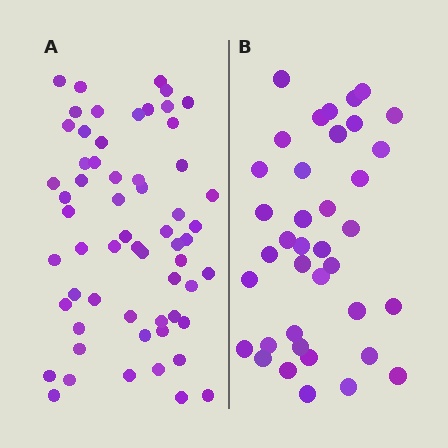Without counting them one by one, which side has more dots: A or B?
Region A (the left region) has more dots.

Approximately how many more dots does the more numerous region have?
Region A has approximately 20 more dots than region B.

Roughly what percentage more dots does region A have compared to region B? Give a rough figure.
About 60% more.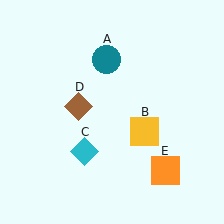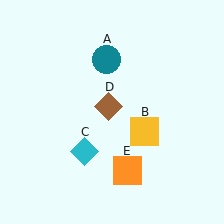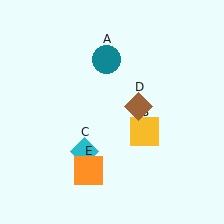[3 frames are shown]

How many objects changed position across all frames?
2 objects changed position: brown diamond (object D), orange square (object E).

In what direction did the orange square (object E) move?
The orange square (object E) moved left.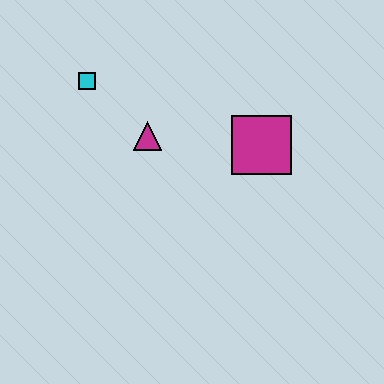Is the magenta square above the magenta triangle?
No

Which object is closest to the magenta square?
The magenta triangle is closest to the magenta square.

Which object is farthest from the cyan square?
The magenta square is farthest from the cyan square.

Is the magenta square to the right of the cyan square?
Yes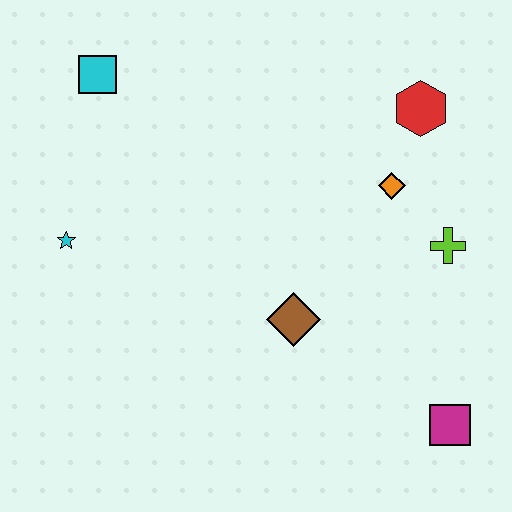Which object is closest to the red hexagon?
The orange diamond is closest to the red hexagon.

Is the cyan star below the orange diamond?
Yes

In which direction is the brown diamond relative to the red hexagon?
The brown diamond is below the red hexagon.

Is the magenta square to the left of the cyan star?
No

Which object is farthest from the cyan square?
The magenta square is farthest from the cyan square.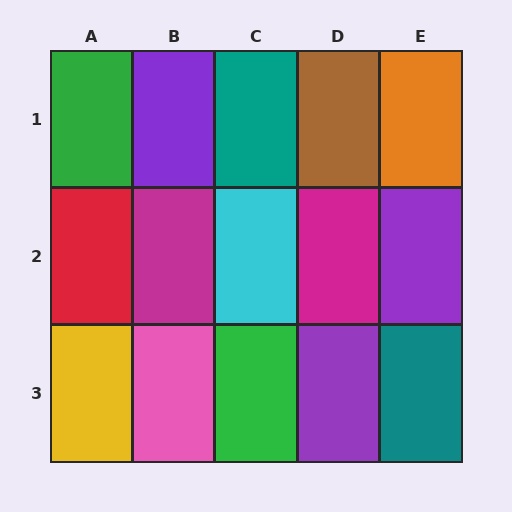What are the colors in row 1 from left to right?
Green, purple, teal, brown, orange.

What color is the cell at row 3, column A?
Yellow.